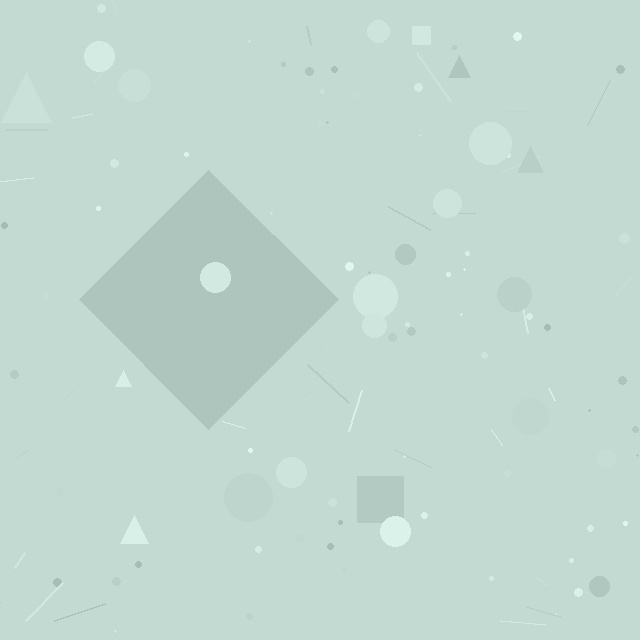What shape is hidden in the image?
A diamond is hidden in the image.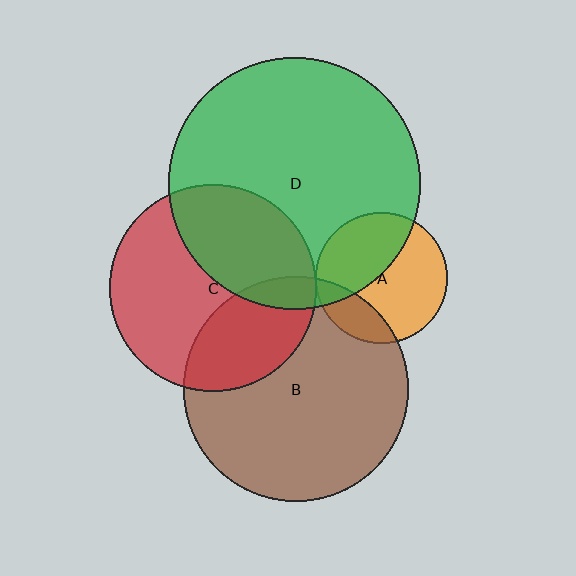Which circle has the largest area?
Circle D (green).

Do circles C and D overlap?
Yes.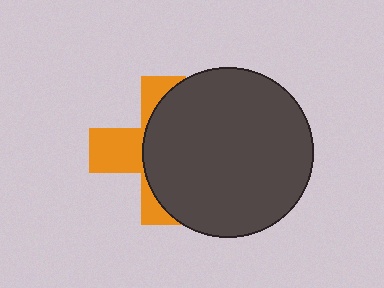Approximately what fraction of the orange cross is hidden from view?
Roughly 61% of the orange cross is hidden behind the dark gray circle.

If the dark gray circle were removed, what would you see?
You would see the complete orange cross.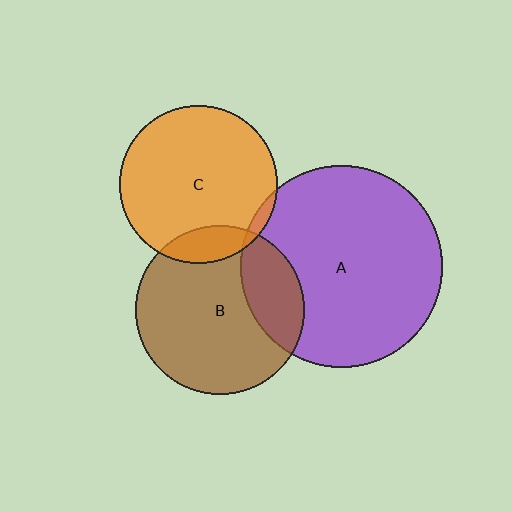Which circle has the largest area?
Circle A (purple).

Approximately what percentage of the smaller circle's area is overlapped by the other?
Approximately 15%.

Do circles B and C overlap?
Yes.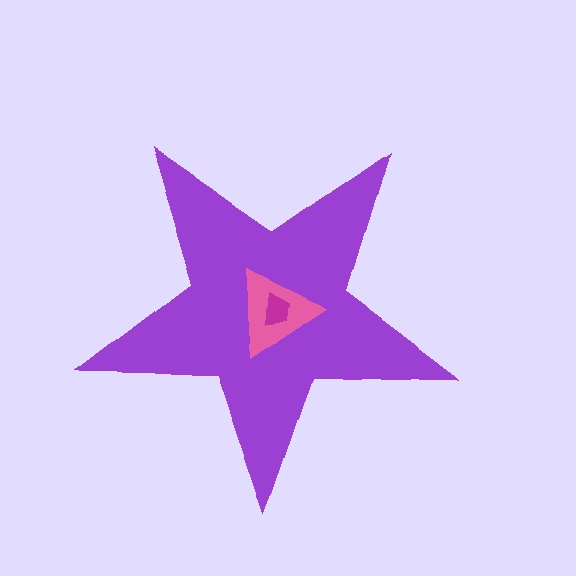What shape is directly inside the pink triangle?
The magenta trapezoid.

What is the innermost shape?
The magenta trapezoid.